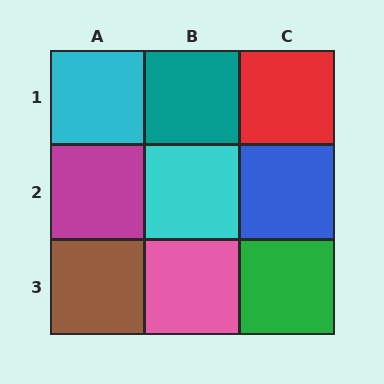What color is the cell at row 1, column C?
Red.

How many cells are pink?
1 cell is pink.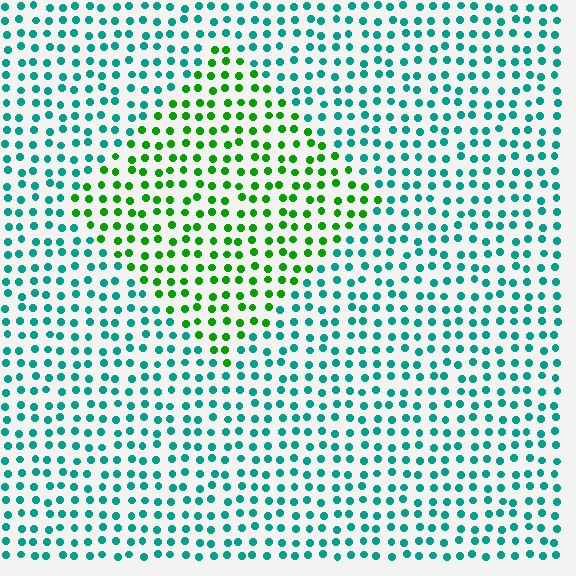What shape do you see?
I see a diamond.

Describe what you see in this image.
The image is filled with small teal elements in a uniform arrangement. A diamond-shaped region is visible where the elements are tinted to a slightly different hue, forming a subtle color boundary.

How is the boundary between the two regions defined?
The boundary is defined purely by a slight shift in hue (about 53 degrees). Spacing, size, and orientation are identical on both sides.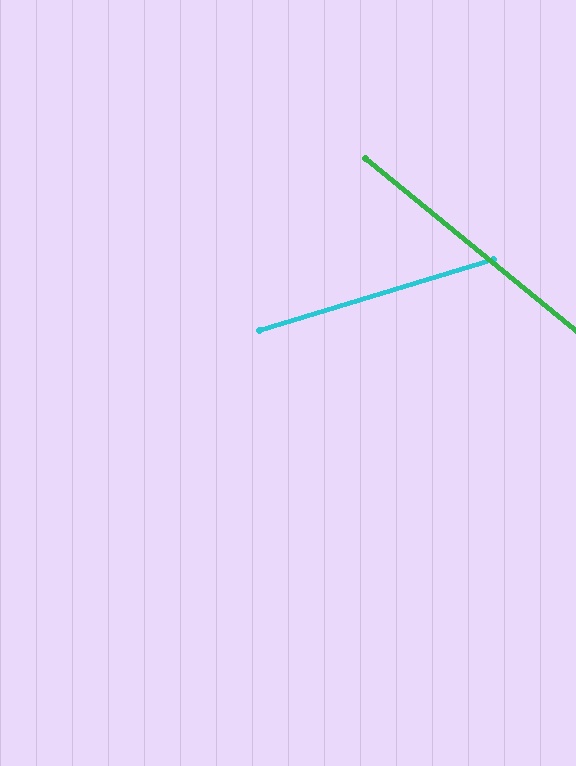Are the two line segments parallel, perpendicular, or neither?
Neither parallel nor perpendicular — they differ by about 56°.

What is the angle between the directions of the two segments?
Approximately 56 degrees.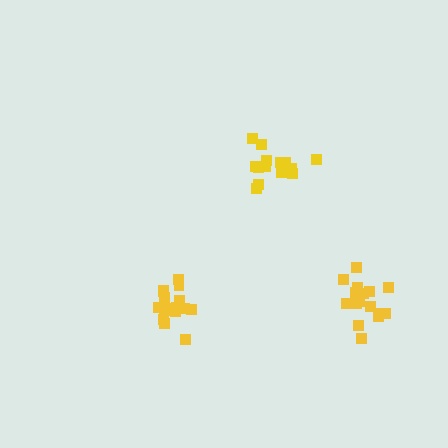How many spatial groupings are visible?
There are 3 spatial groupings.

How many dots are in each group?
Group 1: 15 dots, Group 2: 18 dots, Group 3: 16 dots (49 total).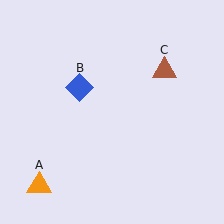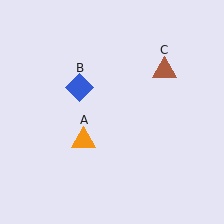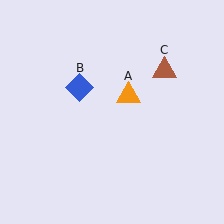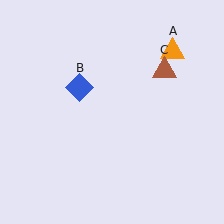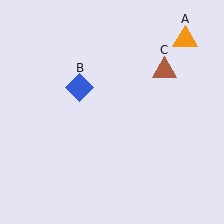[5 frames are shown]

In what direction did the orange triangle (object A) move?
The orange triangle (object A) moved up and to the right.